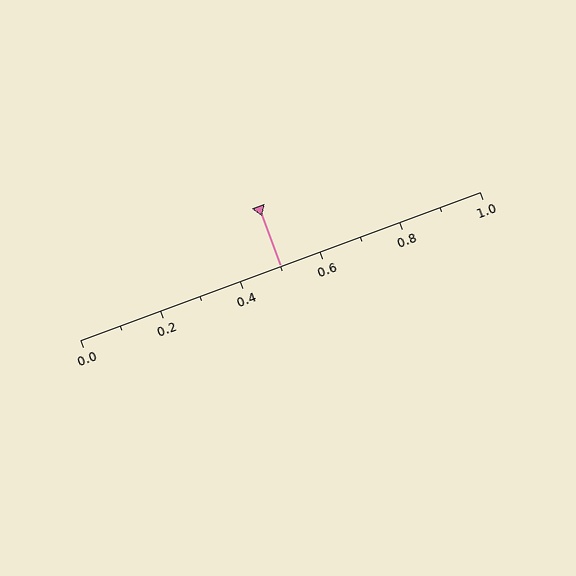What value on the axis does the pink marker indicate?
The marker indicates approximately 0.5.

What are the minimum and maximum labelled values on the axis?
The axis runs from 0.0 to 1.0.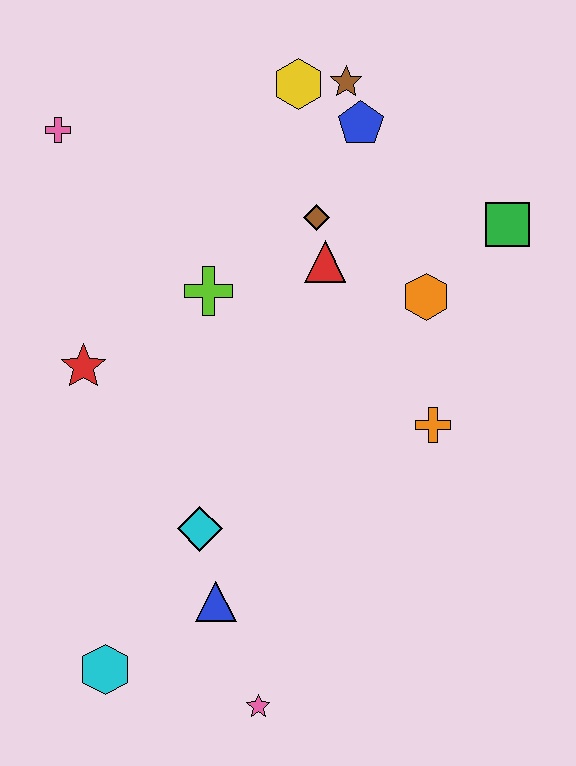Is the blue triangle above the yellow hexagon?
No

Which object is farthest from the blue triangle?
The brown star is farthest from the blue triangle.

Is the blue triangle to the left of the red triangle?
Yes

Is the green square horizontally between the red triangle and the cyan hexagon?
No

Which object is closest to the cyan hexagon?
The blue triangle is closest to the cyan hexagon.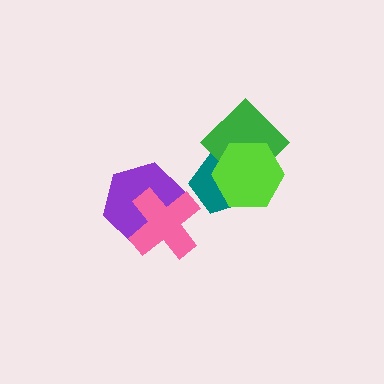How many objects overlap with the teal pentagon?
2 objects overlap with the teal pentagon.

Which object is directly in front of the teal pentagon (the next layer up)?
The green diamond is directly in front of the teal pentagon.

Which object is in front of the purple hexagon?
The pink cross is in front of the purple hexagon.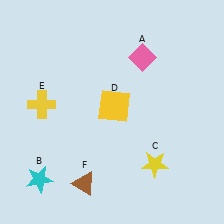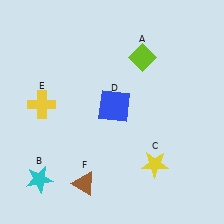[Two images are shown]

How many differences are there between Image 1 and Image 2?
There are 2 differences between the two images.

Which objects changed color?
A changed from pink to lime. D changed from yellow to blue.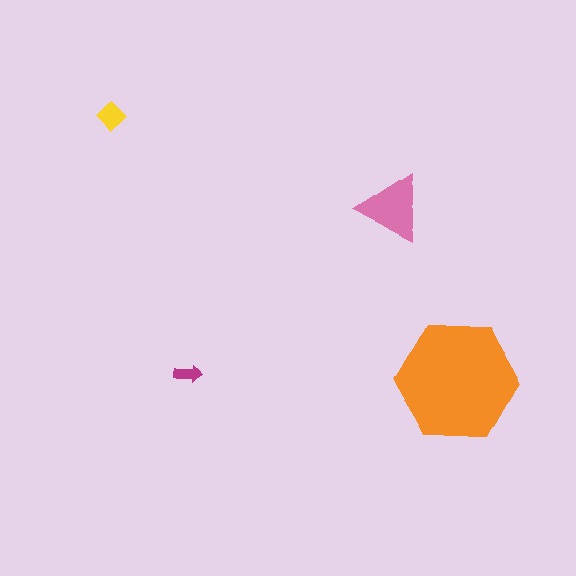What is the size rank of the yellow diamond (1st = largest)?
3rd.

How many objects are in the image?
There are 4 objects in the image.